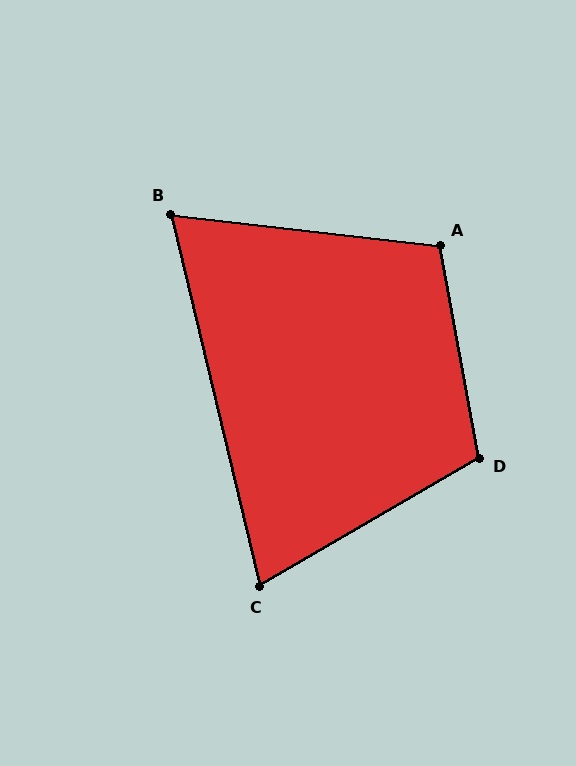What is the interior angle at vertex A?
Approximately 107 degrees (obtuse).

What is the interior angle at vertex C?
Approximately 73 degrees (acute).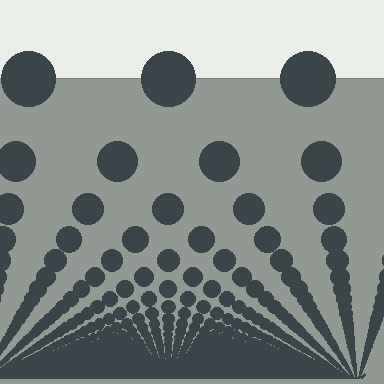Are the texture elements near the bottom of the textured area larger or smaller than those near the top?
Smaller. The gradient is inverted — elements near the bottom are smaller and denser.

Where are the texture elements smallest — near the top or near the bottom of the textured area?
Near the bottom.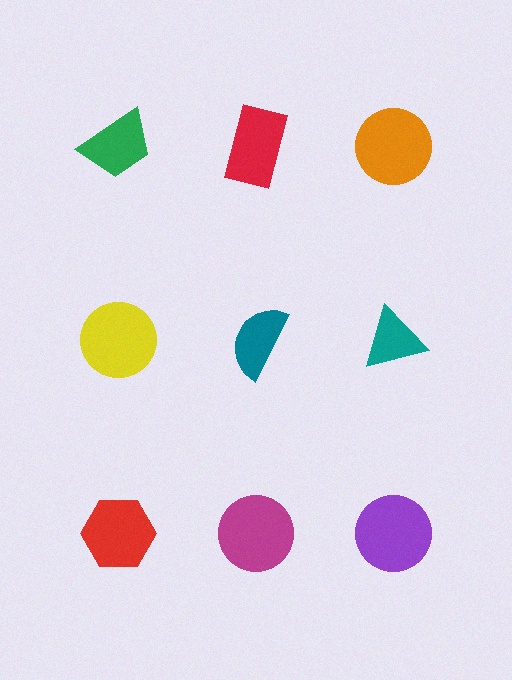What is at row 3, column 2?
A magenta circle.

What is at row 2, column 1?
A yellow circle.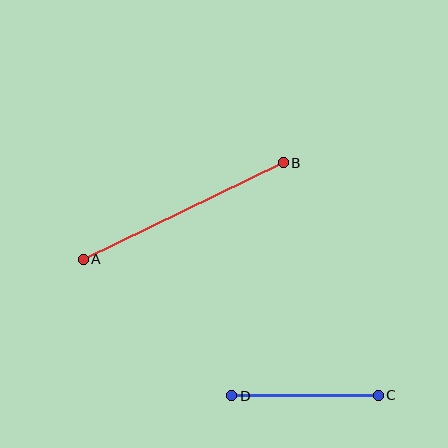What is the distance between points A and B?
The distance is approximately 222 pixels.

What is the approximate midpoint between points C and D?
The midpoint is at approximately (305, 396) pixels.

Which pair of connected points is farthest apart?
Points A and B are farthest apart.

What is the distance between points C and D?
The distance is approximately 146 pixels.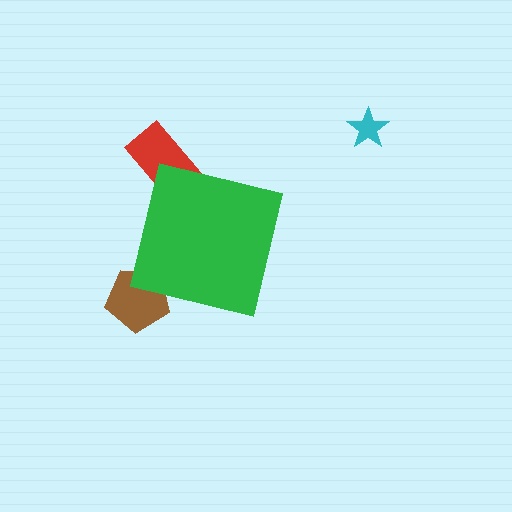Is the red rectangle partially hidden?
Yes, the red rectangle is partially hidden behind the green square.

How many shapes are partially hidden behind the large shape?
2 shapes are partially hidden.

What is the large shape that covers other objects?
A green square.